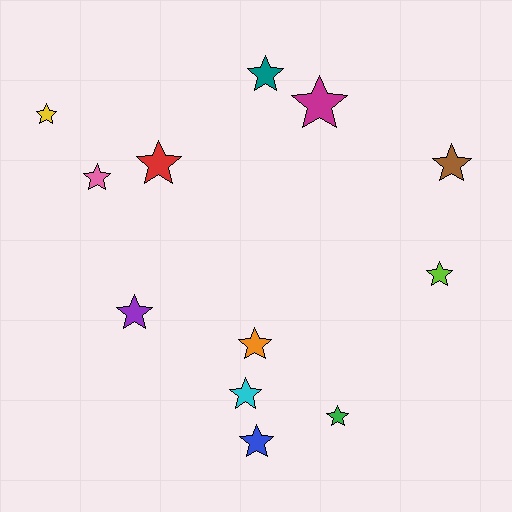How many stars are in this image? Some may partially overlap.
There are 12 stars.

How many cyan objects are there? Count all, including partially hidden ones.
There is 1 cyan object.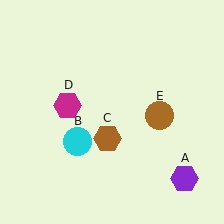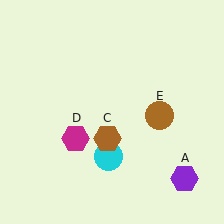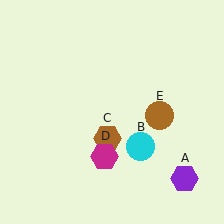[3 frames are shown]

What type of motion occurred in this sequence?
The cyan circle (object B), magenta hexagon (object D) rotated counterclockwise around the center of the scene.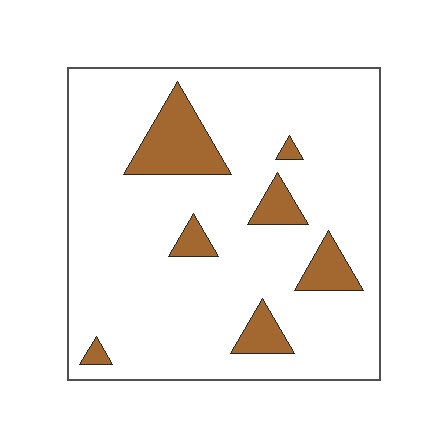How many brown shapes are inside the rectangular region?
7.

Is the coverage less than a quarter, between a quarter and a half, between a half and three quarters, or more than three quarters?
Less than a quarter.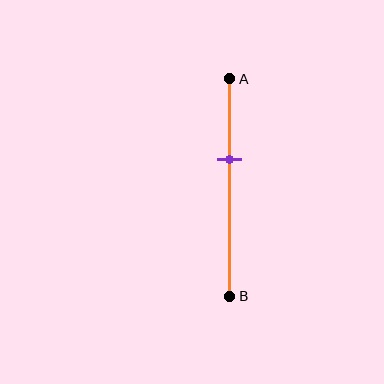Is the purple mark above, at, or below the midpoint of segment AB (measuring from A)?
The purple mark is above the midpoint of segment AB.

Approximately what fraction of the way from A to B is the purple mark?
The purple mark is approximately 35% of the way from A to B.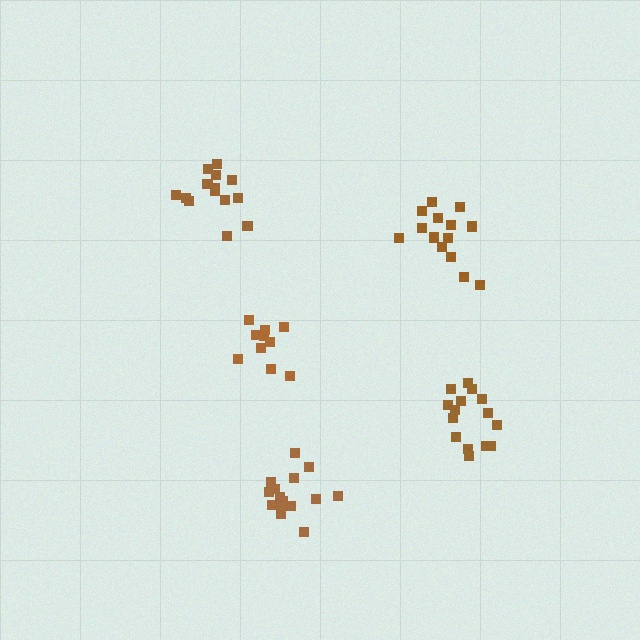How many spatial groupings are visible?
There are 5 spatial groupings.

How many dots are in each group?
Group 1: 14 dots, Group 2: 15 dots, Group 3: 16 dots, Group 4: 15 dots, Group 5: 10 dots (70 total).